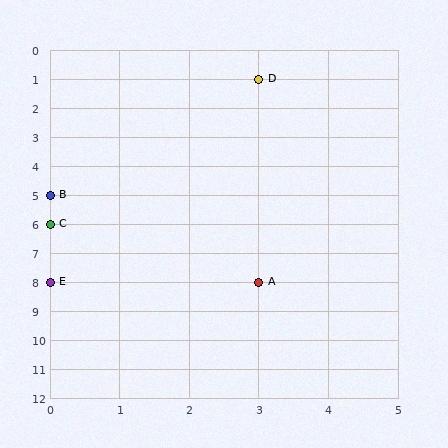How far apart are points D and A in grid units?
Points D and A are 7 rows apart.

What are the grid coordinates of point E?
Point E is at grid coordinates (0, 8).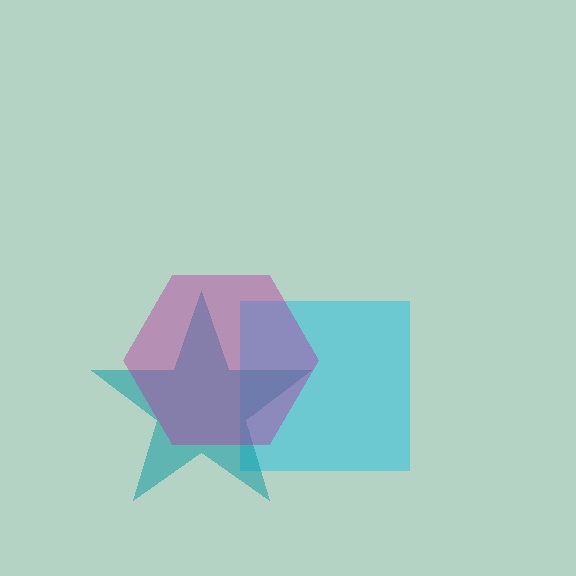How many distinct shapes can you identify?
There are 3 distinct shapes: a cyan square, a teal star, a magenta hexagon.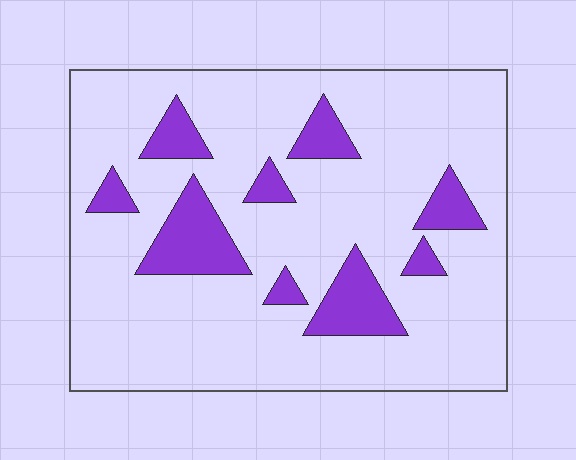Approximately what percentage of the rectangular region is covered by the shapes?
Approximately 15%.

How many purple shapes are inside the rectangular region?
9.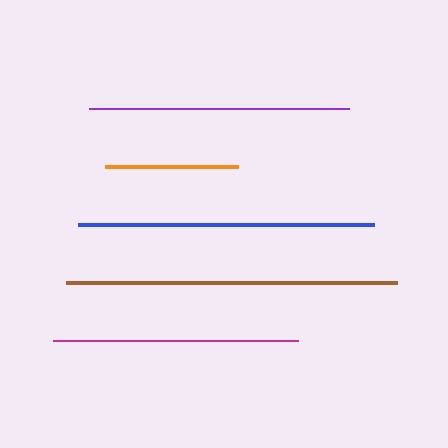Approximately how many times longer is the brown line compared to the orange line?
The brown line is approximately 2.5 times the length of the orange line.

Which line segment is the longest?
The brown line is the longest at approximately 331 pixels.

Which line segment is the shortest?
The orange line is the shortest at approximately 133 pixels.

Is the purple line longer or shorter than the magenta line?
The purple line is longer than the magenta line.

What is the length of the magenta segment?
The magenta segment is approximately 245 pixels long.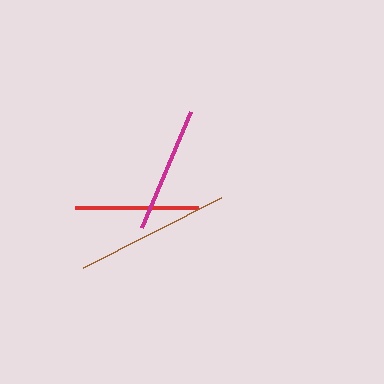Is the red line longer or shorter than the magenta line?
The magenta line is longer than the red line.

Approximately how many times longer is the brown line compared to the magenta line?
The brown line is approximately 1.2 times the length of the magenta line.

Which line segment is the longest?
The brown line is the longest at approximately 155 pixels.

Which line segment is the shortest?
The red line is the shortest at approximately 124 pixels.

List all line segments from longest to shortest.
From longest to shortest: brown, magenta, red.